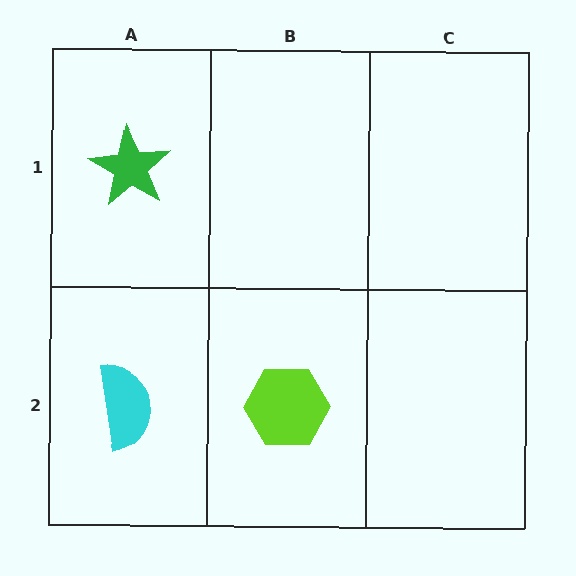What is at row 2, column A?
A cyan semicircle.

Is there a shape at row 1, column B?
No, that cell is empty.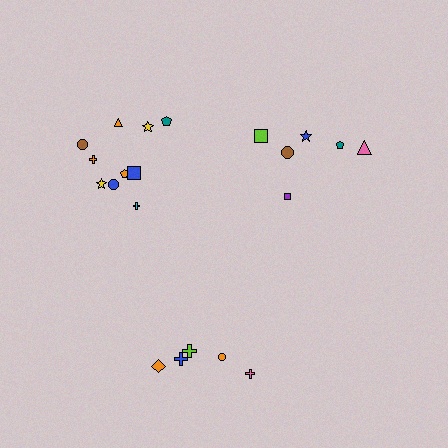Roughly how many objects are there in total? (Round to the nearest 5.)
Roughly 20 objects in total.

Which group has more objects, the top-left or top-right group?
The top-left group.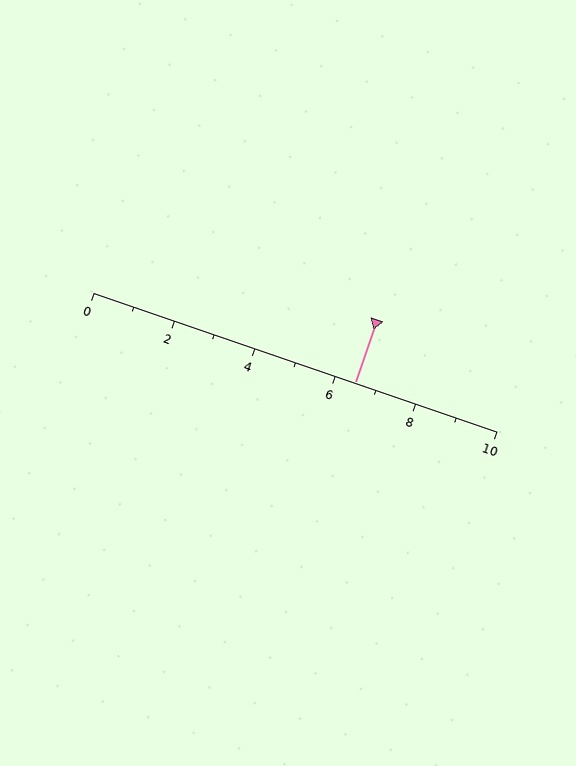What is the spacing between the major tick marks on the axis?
The major ticks are spaced 2 apart.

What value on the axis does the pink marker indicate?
The marker indicates approximately 6.5.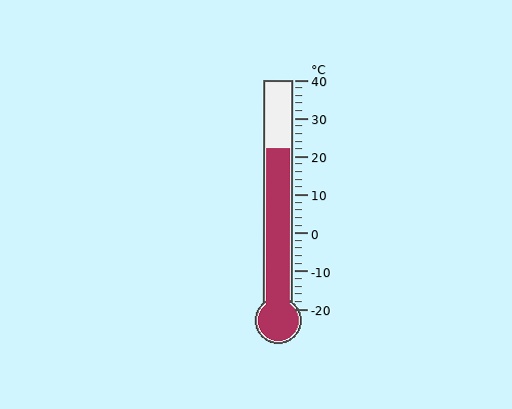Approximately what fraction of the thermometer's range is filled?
The thermometer is filled to approximately 70% of its range.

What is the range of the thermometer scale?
The thermometer scale ranges from -20°C to 40°C.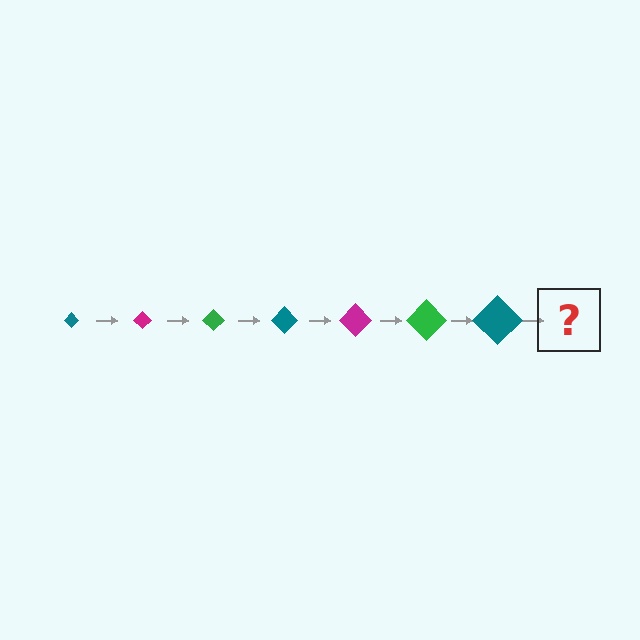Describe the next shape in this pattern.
It should be a magenta diamond, larger than the previous one.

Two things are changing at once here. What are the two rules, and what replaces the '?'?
The two rules are that the diamond grows larger each step and the color cycles through teal, magenta, and green. The '?' should be a magenta diamond, larger than the previous one.